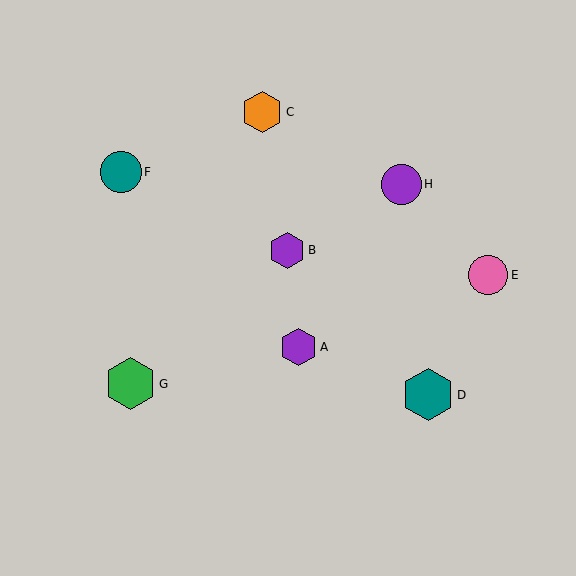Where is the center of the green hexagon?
The center of the green hexagon is at (130, 384).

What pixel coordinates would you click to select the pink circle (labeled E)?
Click at (488, 275) to select the pink circle E.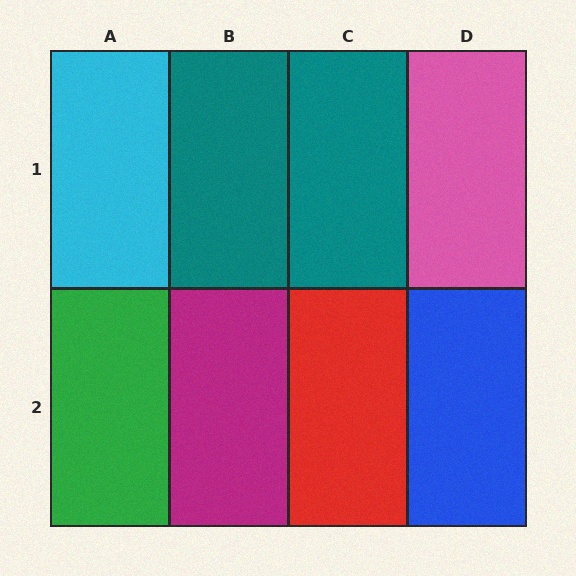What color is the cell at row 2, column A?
Green.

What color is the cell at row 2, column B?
Magenta.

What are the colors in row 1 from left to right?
Cyan, teal, teal, pink.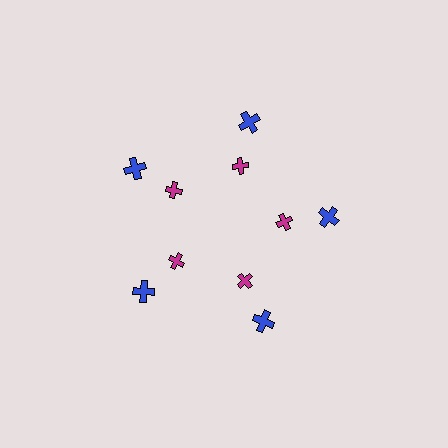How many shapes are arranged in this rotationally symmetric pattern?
There are 10 shapes, arranged in 5 groups of 2.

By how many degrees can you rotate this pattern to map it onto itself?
The pattern maps onto itself every 72 degrees of rotation.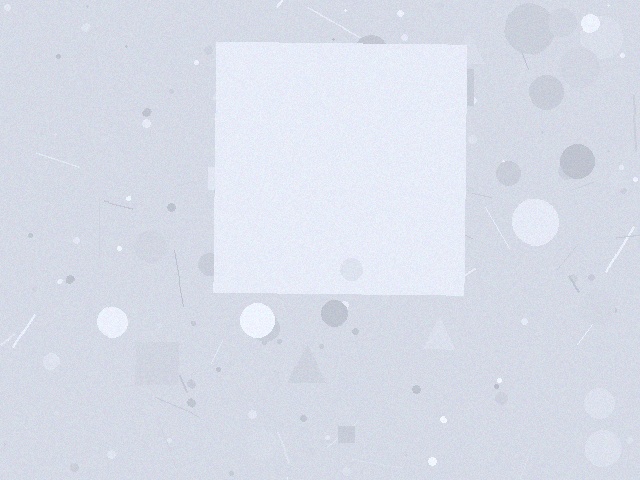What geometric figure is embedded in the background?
A square is embedded in the background.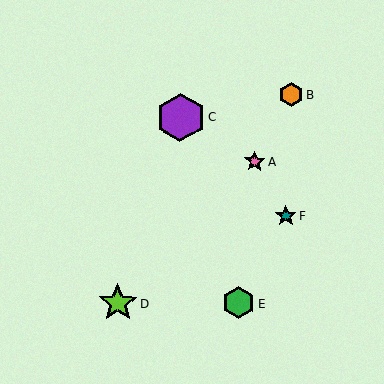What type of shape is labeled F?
Shape F is a teal star.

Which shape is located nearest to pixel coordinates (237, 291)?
The green hexagon (labeled E) at (239, 303) is nearest to that location.